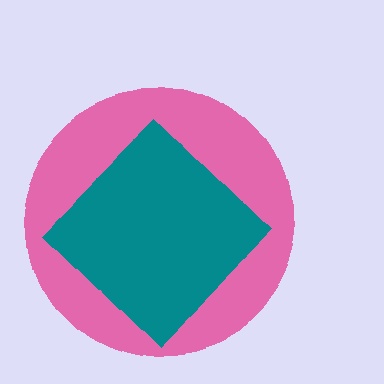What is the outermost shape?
The pink circle.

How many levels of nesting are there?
2.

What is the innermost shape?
The teal diamond.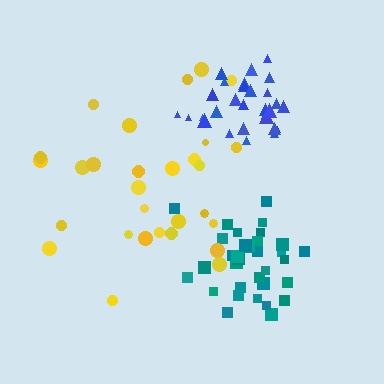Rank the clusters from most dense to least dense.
teal, blue, yellow.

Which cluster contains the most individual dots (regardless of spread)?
Teal (34).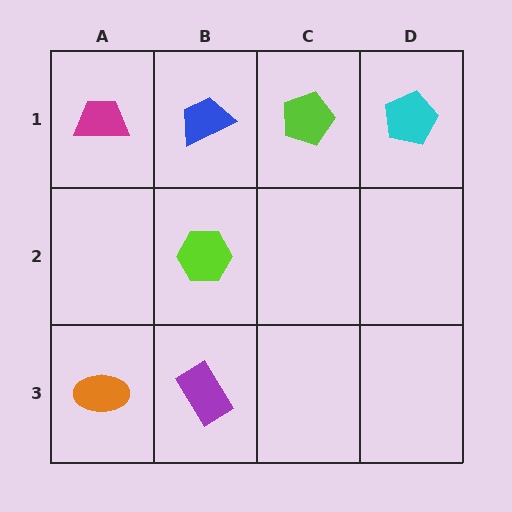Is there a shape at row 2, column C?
No, that cell is empty.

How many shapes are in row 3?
2 shapes.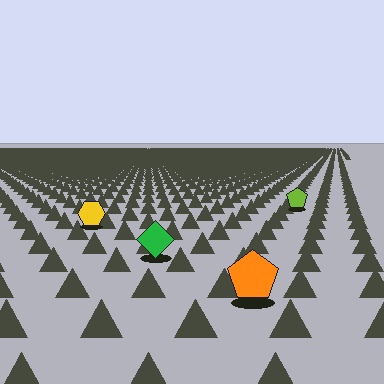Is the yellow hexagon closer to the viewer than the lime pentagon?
Yes. The yellow hexagon is closer — you can tell from the texture gradient: the ground texture is coarser near it.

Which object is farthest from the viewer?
The lime pentagon is farthest from the viewer. It appears smaller and the ground texture around it is denser.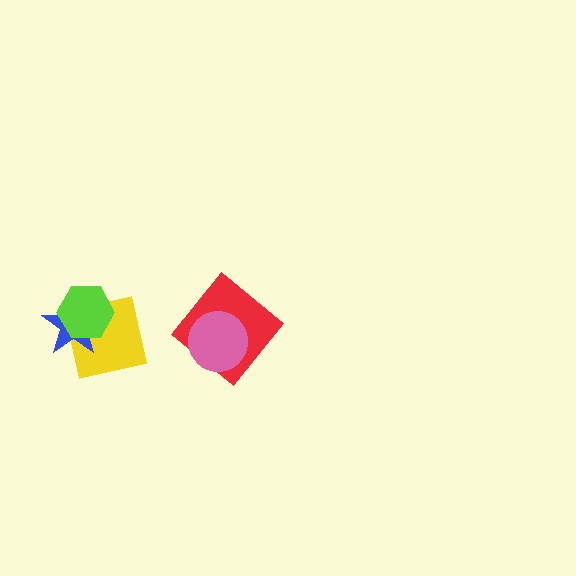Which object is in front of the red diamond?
The pink circle is in front of the red diamond.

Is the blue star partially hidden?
Yes, it is partially covered by another shape.